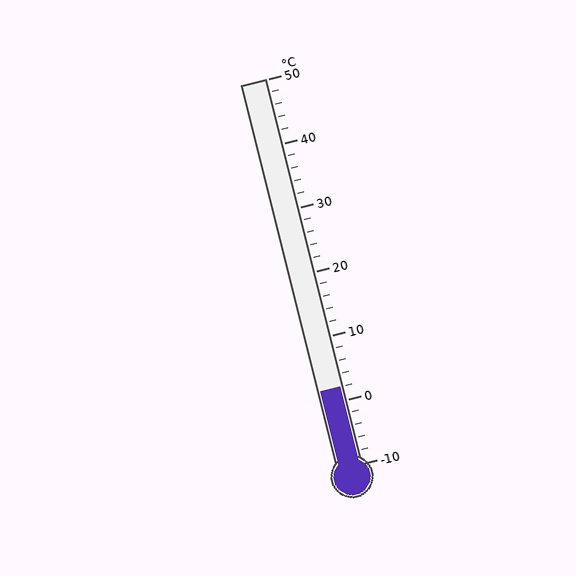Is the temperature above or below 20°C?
The temperature is below 20°C.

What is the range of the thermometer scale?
The thermometer scale ranges from -10°C to 50°C.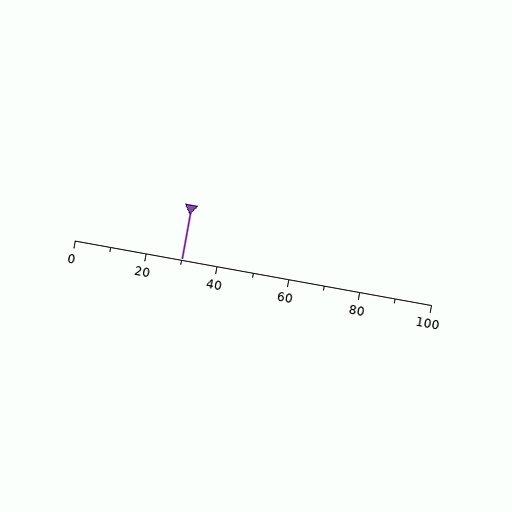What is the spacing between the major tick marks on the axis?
The major ticks are spaced 20 apart.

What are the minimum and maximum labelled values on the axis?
The axis runs from 0 to 100.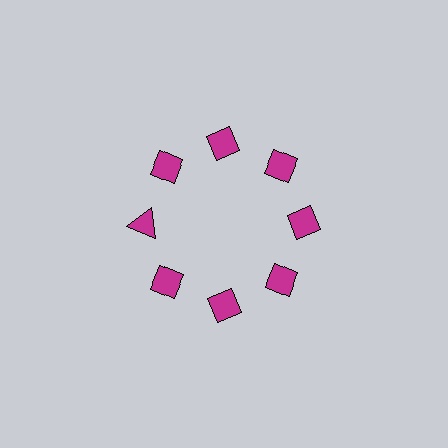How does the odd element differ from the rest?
It has a different shape: triangle instead of diamond.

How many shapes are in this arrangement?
There are 8 shapes arranged in a ring pattern.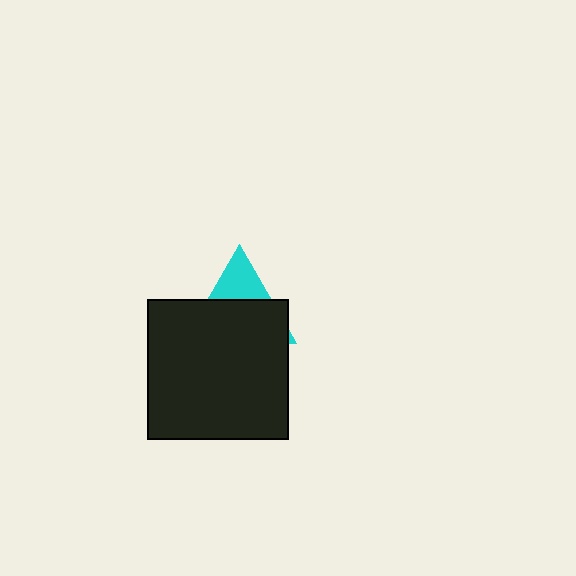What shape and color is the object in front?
The object in front is a black square.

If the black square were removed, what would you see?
You would see the complete cyan triangle.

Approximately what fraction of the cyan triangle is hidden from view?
Roughly 68% of the cyan triangle is hidden behind the black square.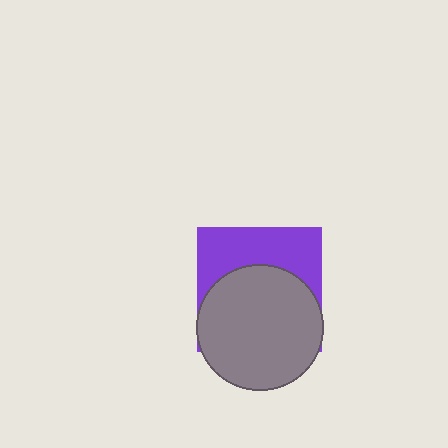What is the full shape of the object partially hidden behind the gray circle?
The partially hidden object is a purple square.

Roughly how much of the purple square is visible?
A small part of it is visible (roughly 39%).